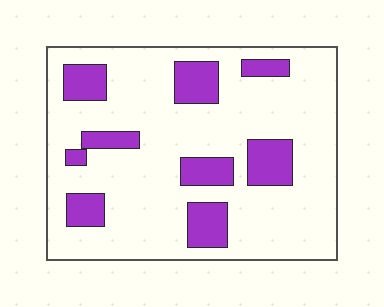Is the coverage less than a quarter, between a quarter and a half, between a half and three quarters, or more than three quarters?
Less than a quarter.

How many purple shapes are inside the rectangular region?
9.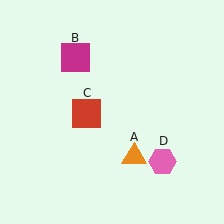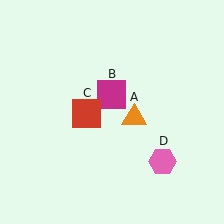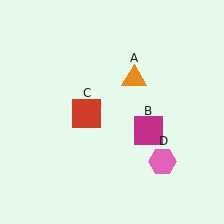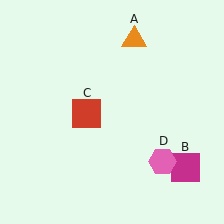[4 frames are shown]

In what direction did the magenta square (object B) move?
The magenta square (object B) moved down and to the right.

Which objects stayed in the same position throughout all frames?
Red square (object C) and pink hexagon (object D) remained stationary.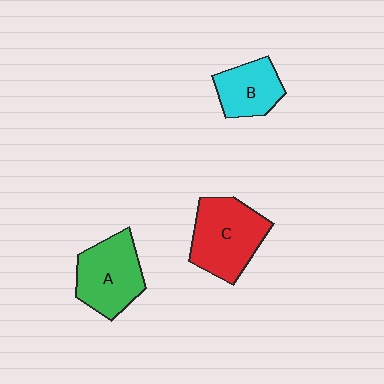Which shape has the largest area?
Shape C (red).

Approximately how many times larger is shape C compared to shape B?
Approximately 1.6 times.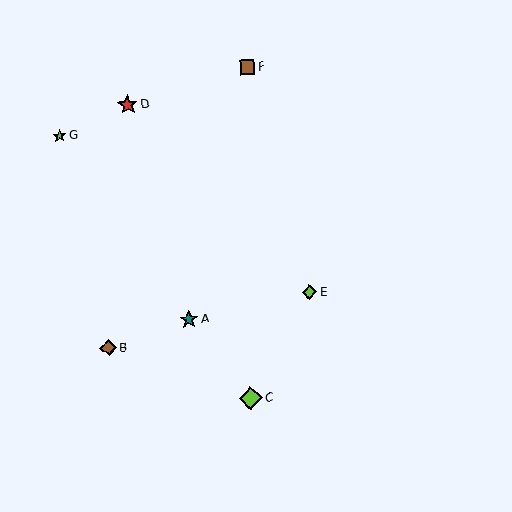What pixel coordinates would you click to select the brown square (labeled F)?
Click at (247, 67) to select the brown square F.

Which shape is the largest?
The lime diamond (labeled C) is the largest.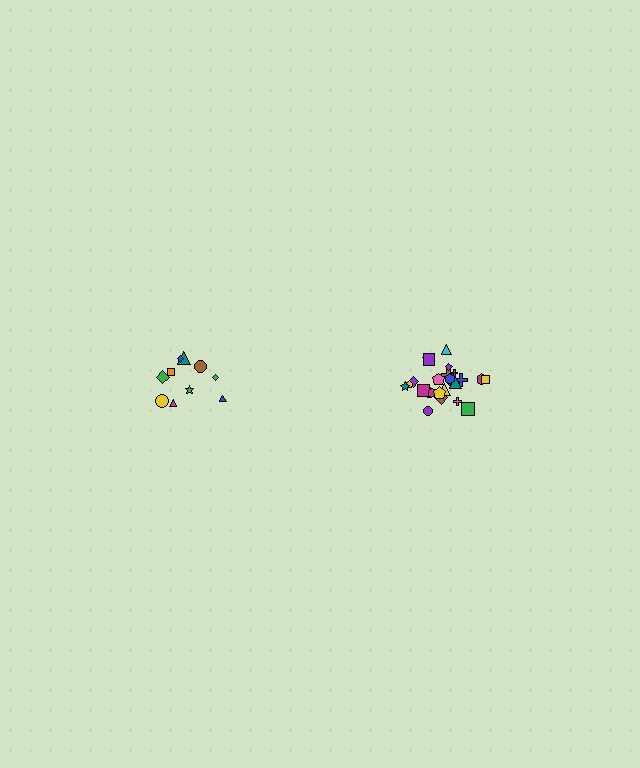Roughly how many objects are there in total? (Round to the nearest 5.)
Roughly 35 objects in total.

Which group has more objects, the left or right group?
The right group.